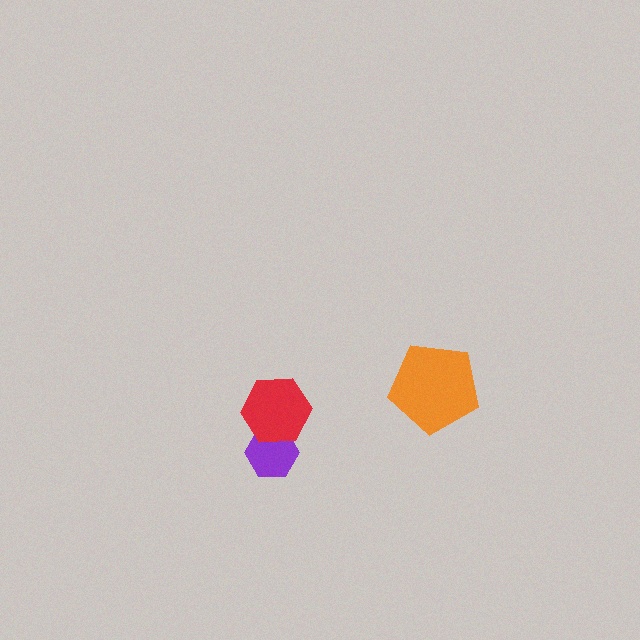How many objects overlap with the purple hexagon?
1 object overlaps with the purple hexagon.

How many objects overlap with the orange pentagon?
0 objects overlap with the orange pentagon.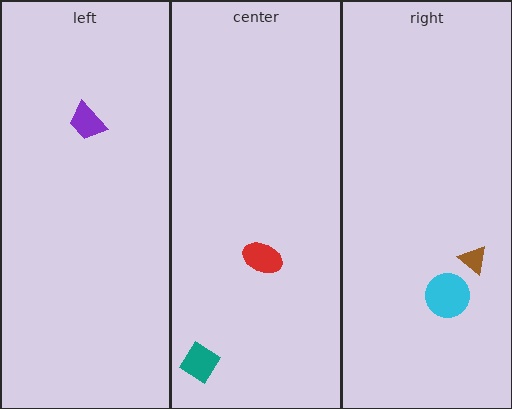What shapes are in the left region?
The purple trapezoid.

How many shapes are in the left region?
1.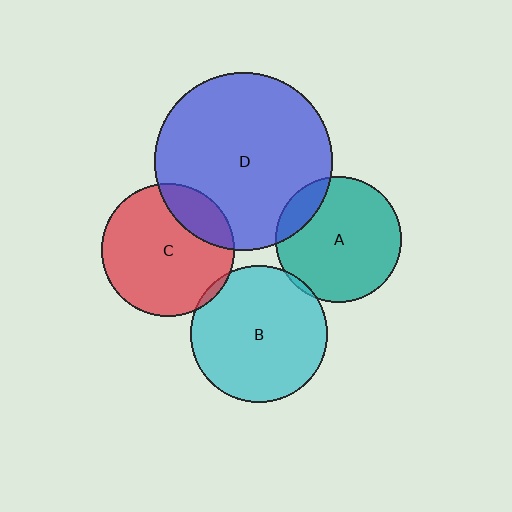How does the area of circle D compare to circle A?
Approximately 2.0 times.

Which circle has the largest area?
Circle D (blue).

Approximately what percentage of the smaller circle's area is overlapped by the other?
Approximately 15%.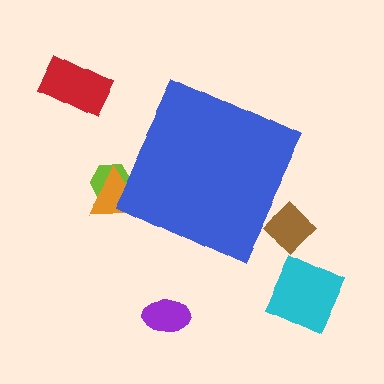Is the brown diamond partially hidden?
Yes, the brown diamond is partially hidden behind the blue diamond.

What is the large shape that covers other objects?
A blue diamond.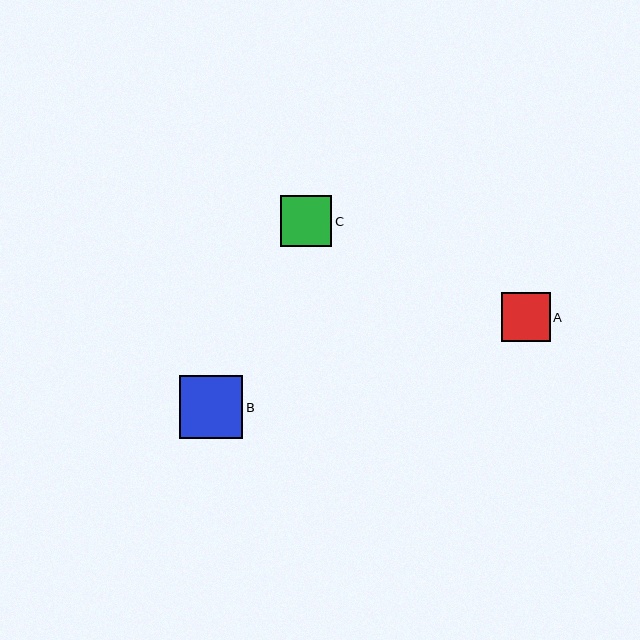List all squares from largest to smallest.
From largest to smallest: B, C, A.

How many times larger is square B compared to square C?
Square B is approximately 1.2 times the size of square C.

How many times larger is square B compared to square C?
Square B is approximately 1.2 times the size of square C.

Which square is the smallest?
Square A is the smallest with a size of approximately 49 pixels.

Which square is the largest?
Square B is the largest with a size of approximately 63 pixels.